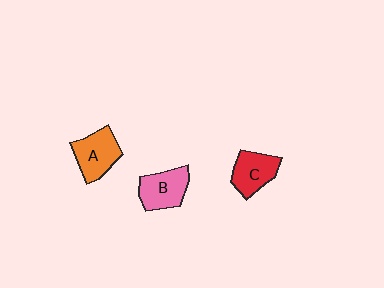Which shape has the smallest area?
Shape C (red).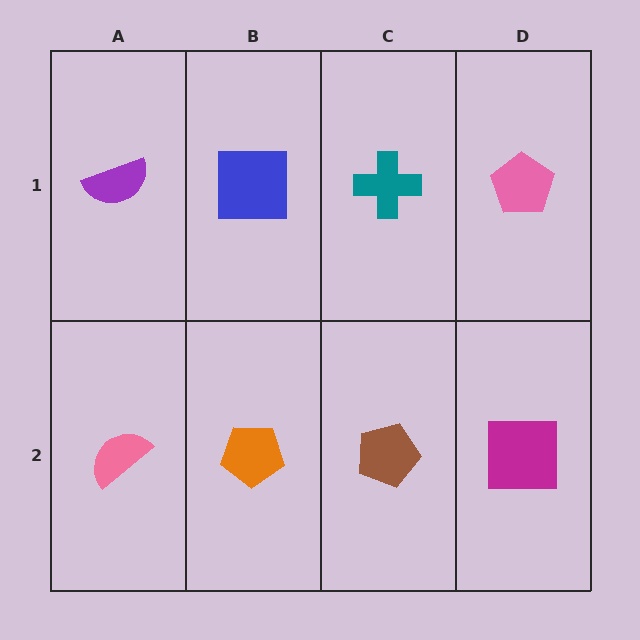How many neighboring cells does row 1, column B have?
3.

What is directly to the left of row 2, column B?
A pink semicircle.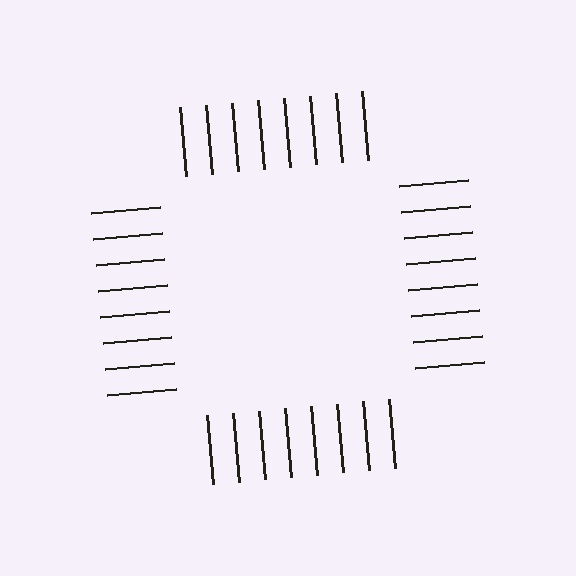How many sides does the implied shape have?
4 sides — the line-ends trace a square.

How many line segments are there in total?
32 — 8 along each of the 4 edges.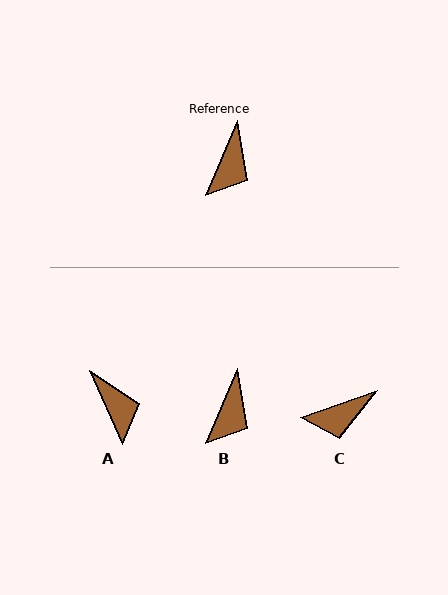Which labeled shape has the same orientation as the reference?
B.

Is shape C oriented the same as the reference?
No, it is off by about 48 degrees.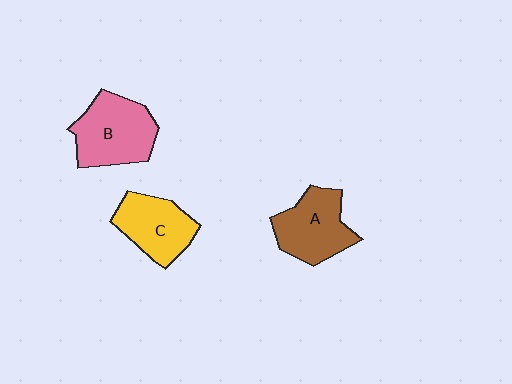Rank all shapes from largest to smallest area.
From largest to smallest: B (pink), A (brown), C (yellow).